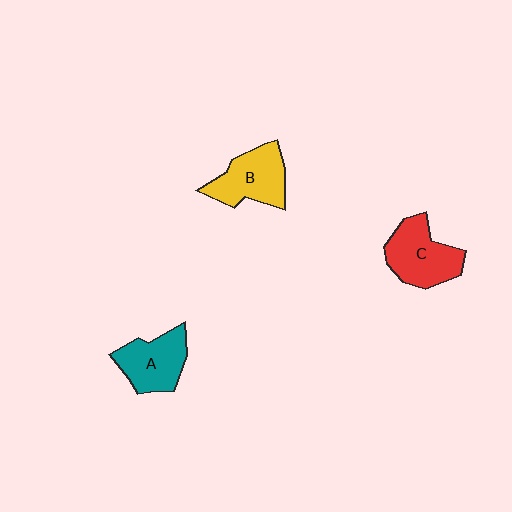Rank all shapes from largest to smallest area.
From largest to smallest: C (red), B (yellow), A (teal).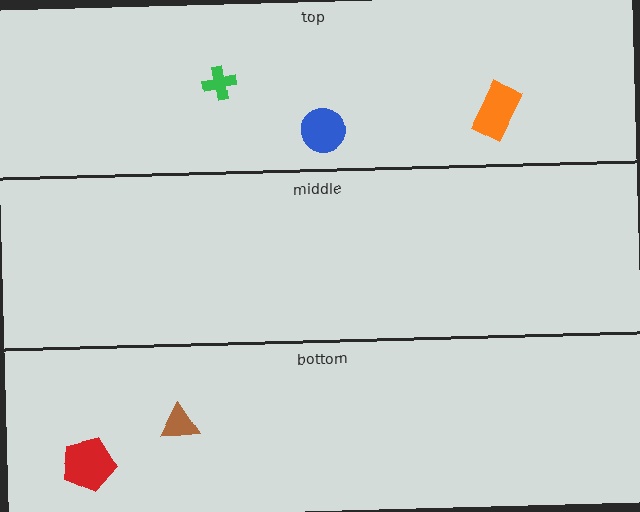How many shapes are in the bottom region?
2.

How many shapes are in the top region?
3.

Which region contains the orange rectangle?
The top region.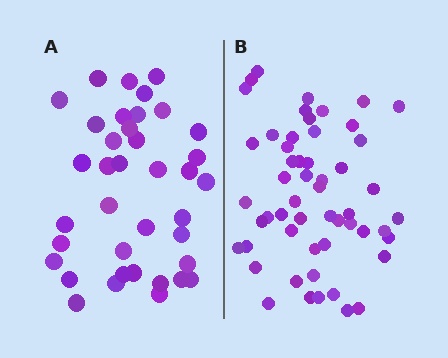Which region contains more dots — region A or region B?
Region B (the right region) has more dots.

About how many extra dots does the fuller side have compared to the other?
Region B has approximately 15 more dots than region A.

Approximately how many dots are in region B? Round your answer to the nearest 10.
About 50 dots. (The exact count is 54, which rounds to 50.)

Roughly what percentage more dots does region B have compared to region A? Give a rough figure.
About 40% more.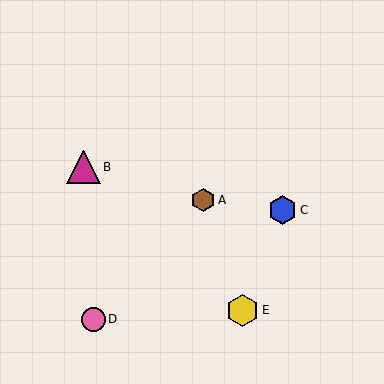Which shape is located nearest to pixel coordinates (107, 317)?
The pink circle (labeled D) at (93, 319) is nearest to that location.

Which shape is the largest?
The magenta triangle (labeled B) is the largest.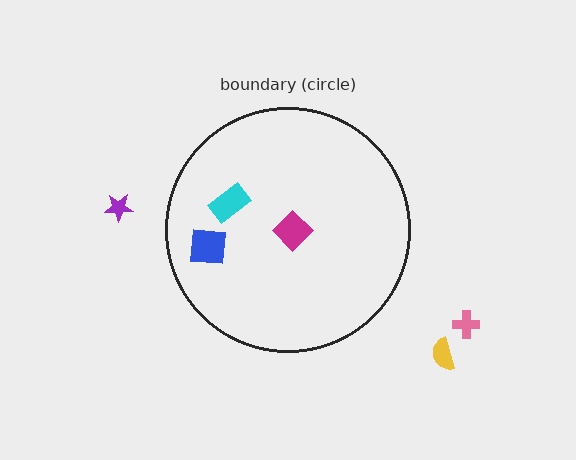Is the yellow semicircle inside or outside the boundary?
Outside.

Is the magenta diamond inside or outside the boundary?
Inside.